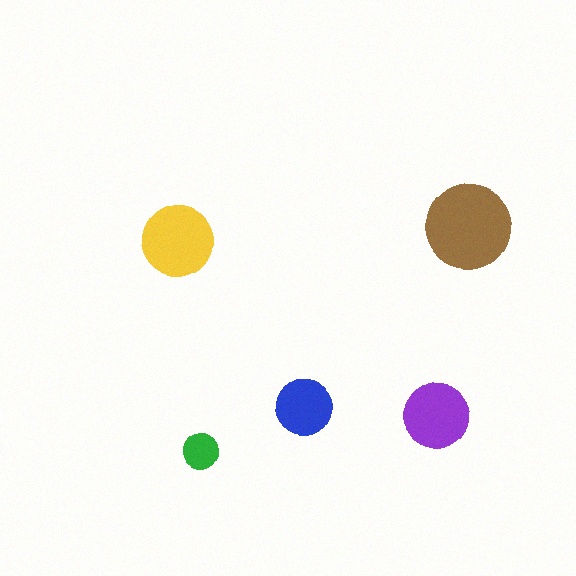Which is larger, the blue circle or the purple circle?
The purple one.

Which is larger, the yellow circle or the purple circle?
The yellow one.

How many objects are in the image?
There are 5 objects in the image.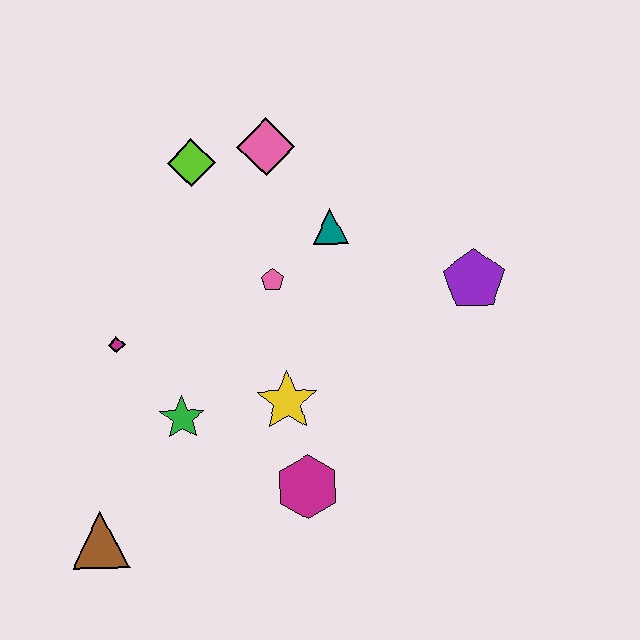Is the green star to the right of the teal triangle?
No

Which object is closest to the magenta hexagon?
The yellow star is closest to the magenta hexagon.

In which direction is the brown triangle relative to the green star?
The brown triangle is below the green star.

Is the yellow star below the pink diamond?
Yes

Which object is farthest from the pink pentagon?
The brown triangle is farthest from the pink pentagon.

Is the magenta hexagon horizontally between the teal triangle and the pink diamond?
Yes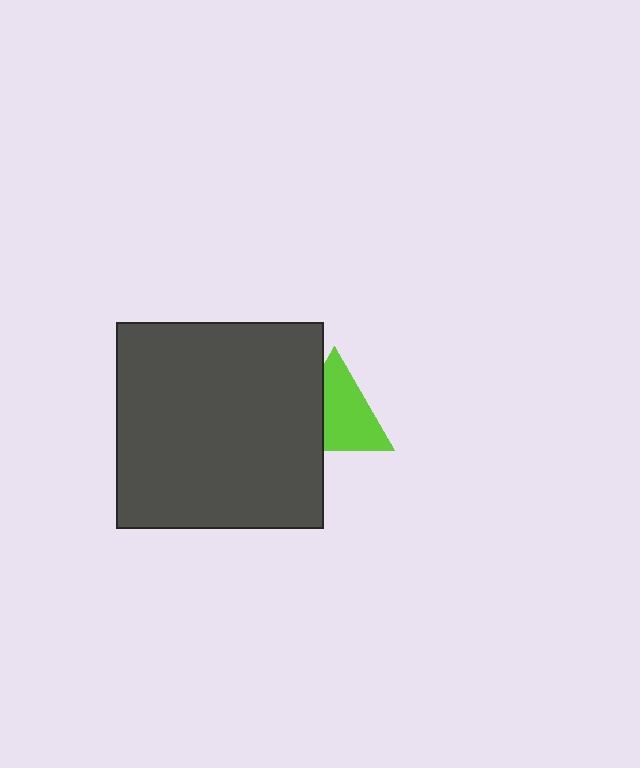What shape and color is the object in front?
The object in front is a dark gray square.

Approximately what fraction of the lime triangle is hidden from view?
Roughly 34% of the lime triangle is hidden behind the dark gray square.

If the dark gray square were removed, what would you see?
You would see the complete lime triangle.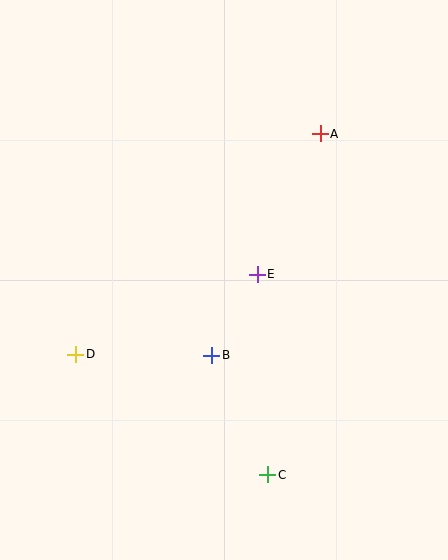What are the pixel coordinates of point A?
Point A is at (320, 134).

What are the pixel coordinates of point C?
Point C is at (268, 475).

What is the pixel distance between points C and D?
The distance between C and D is 227 pixels.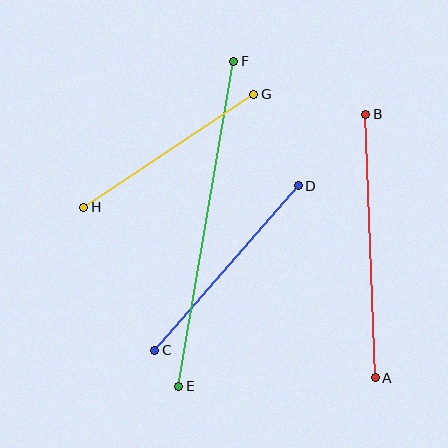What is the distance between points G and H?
The distance is approximately 204 pixels.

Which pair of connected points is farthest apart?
Points E and F are farthest apart.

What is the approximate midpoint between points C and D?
The midpoint is at approximately (226, 268) pixels.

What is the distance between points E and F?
The distance is approximately 330 pixels.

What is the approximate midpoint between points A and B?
The midpoint is at approximately (371, 246) pixels.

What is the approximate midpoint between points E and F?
The midpoint is at approximately (206, 224) pixels.